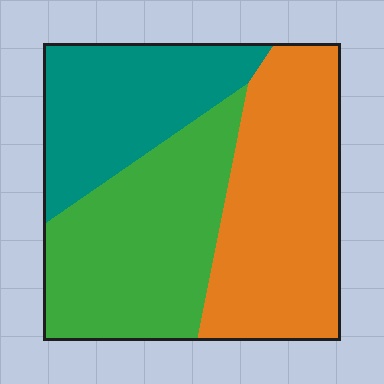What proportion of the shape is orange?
Orange takes up between a quarter and a half of the shape.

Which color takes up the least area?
Teal, at roughly 25%.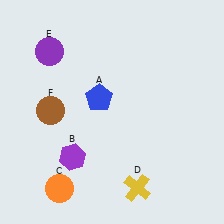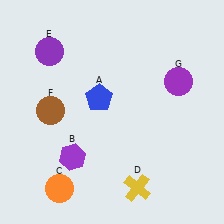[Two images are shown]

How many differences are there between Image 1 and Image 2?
There is 1 difference between the two images.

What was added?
A purple circle (G) was added in Image 2.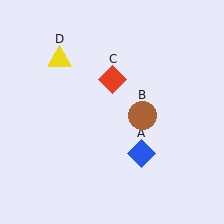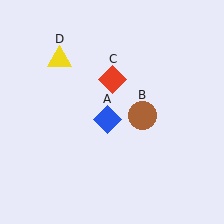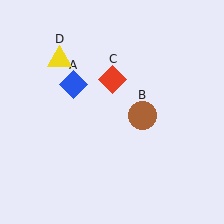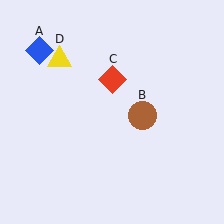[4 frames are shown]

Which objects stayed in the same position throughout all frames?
Brown circle (object B) and red diamond (object C) and yellow triangle (object D) remained stationary.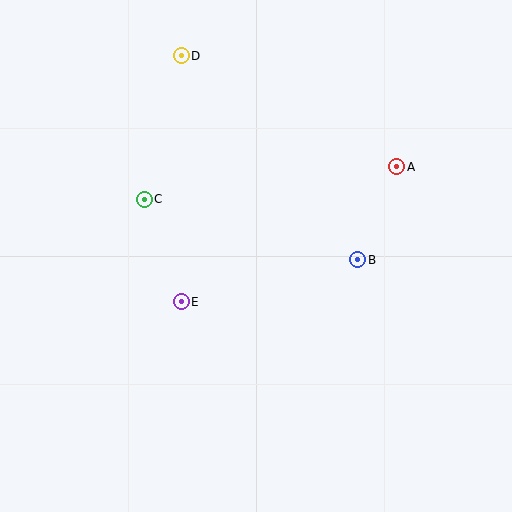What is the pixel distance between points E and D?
The distance between E and D is 246 pixels.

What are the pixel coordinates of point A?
Point A is at (397, 167).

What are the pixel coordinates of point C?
Point C is at (144, 199).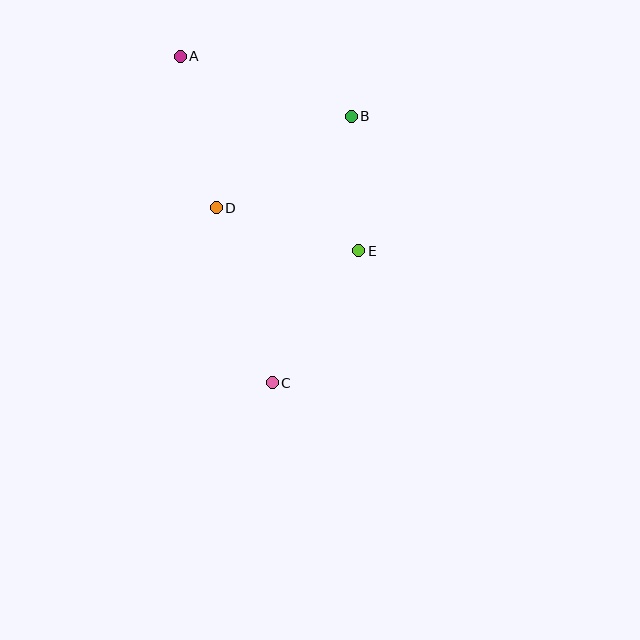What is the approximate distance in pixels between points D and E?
The distance between D and E is approximately 149 pixels.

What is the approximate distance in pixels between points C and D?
The distance between C and D is approximately 184 pixels.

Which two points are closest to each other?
Points B and E are closest to each other.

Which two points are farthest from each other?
Points A and C are farthest from each other.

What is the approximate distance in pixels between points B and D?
The distance between B and D is approximately 163 pixels.